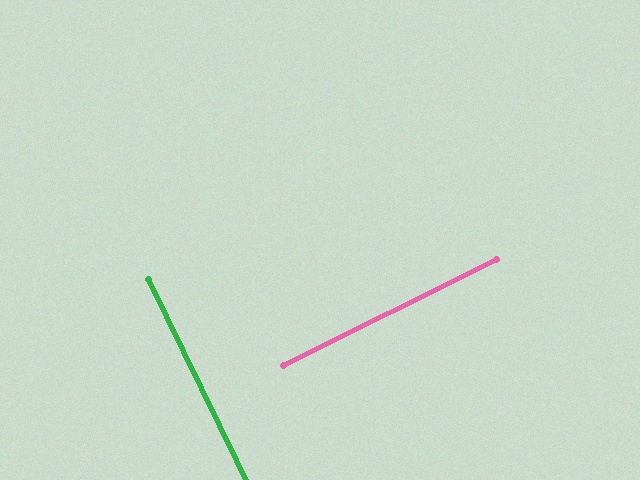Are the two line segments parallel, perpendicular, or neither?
Perpendicular — they meet at approximately 89°.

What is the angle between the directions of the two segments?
Approximately 89 degrees.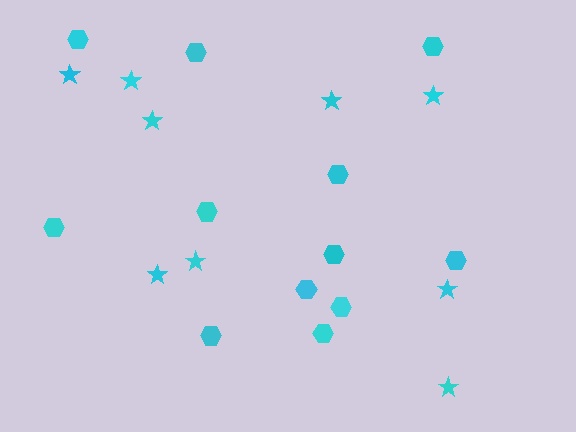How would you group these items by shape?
There are 2 groups: one group of stars (9) and one group of hexagons (12).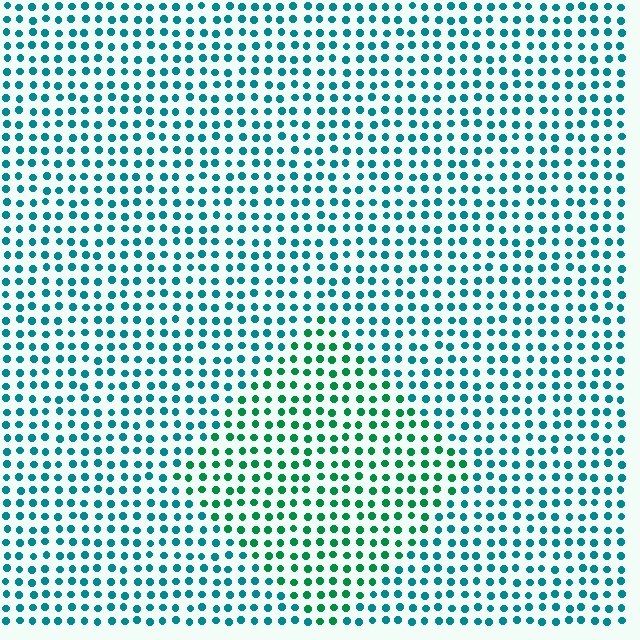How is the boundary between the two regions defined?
The boundary is defined purely by a slight shift in hue (about 34 degrees). Spacing, size, and orientation are identical on both sides.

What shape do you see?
I see a diamond.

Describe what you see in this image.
The image is filled with small teal elements in a uniform arrangement. A diamond-shaped region is visible where the elements are tinted to a slightly different hue, forming a subtle color boundary.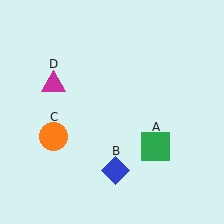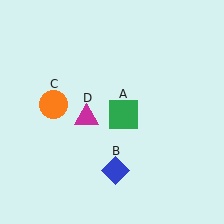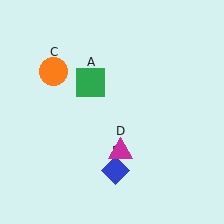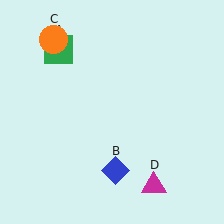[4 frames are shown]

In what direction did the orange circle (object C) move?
The orange circle (object C) moved up.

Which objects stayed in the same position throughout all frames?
Blue diamond (object B) remained stationary.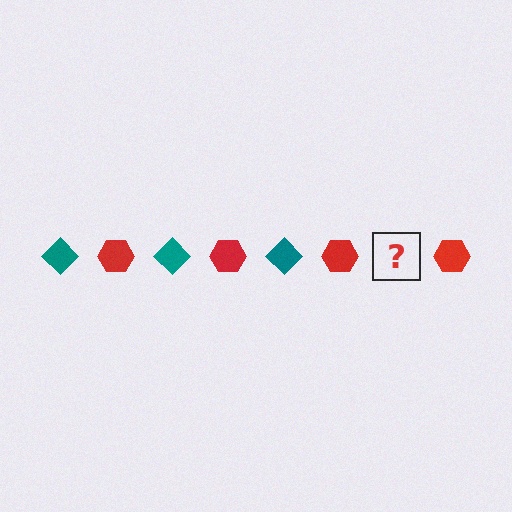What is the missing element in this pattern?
The missing element is a teal diamond.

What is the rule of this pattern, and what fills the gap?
The rule is that the pattern alternates between teal diamond and red hexagon. The gap should be filled with a teal diamond.